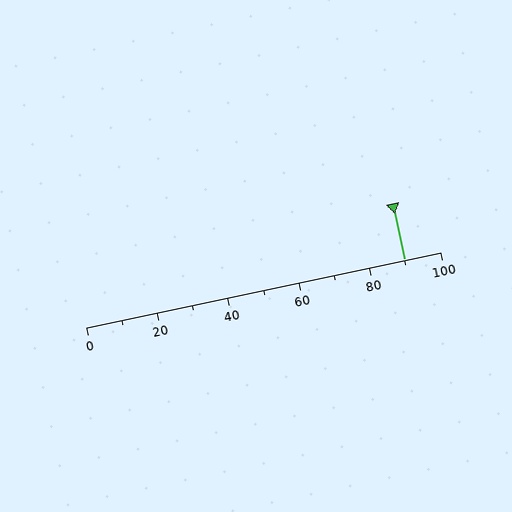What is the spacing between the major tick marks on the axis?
The major ticks are spaced 20 apart.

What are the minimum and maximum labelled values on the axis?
The axis runs from 0 to 100.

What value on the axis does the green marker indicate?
The marker indicates approximately 90.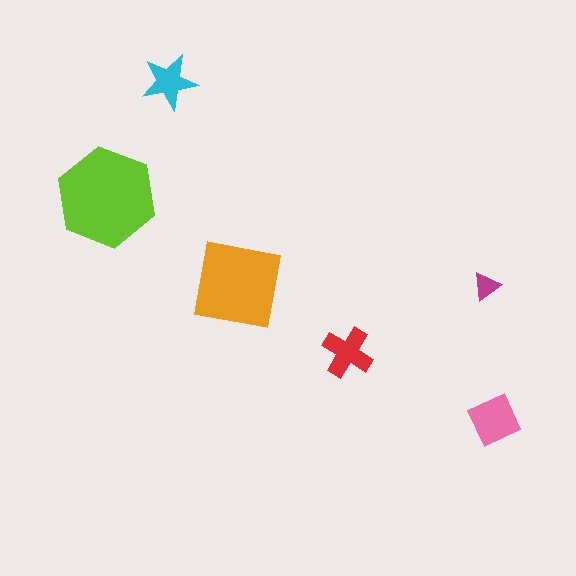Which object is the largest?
The lime hexagon.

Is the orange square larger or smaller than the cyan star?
Larger.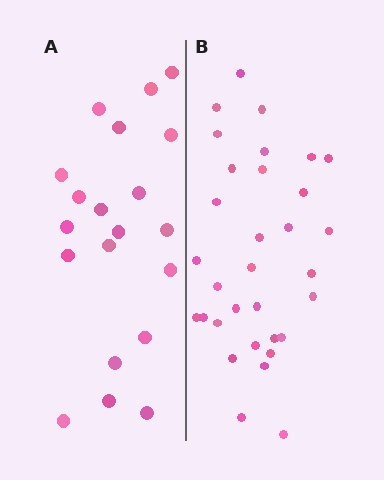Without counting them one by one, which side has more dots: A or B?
Region B (the right region) has more dots.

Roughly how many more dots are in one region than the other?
Region B has roughly 12 or so more dots than region A.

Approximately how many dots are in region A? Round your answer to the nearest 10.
About 20 dots.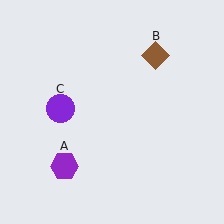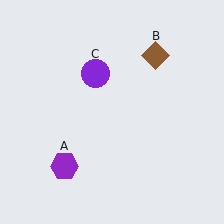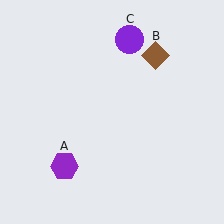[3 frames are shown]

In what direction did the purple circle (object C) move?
The purple circle (object C) moved up and to the right.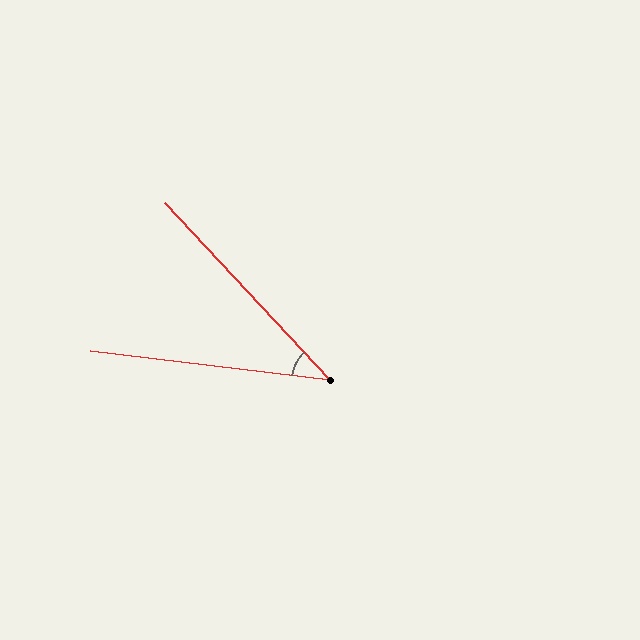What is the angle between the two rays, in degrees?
Approximately 40 degrees.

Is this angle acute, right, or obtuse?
It is acute.